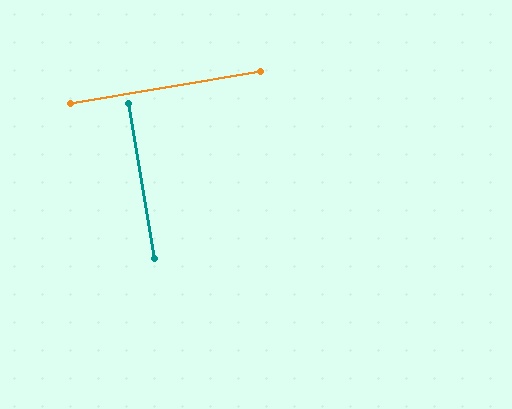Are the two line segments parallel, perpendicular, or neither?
Perpendicular — they meet at approximately 90°.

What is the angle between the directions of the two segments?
Approximately 90 degrees.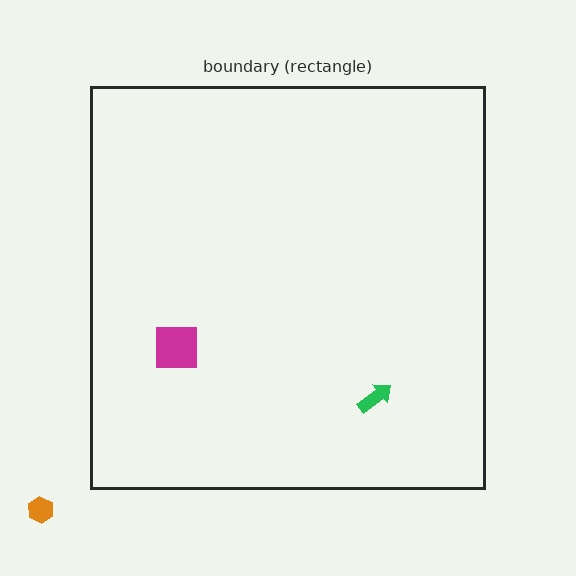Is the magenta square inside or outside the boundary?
Inside.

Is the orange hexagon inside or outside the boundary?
Outside.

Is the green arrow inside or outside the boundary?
Inside.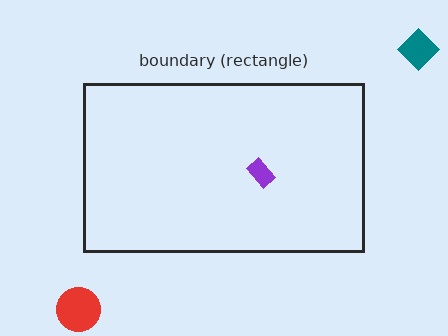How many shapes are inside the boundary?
1 inside, 2 outside.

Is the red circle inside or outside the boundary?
Outside.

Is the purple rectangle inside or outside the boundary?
Inside.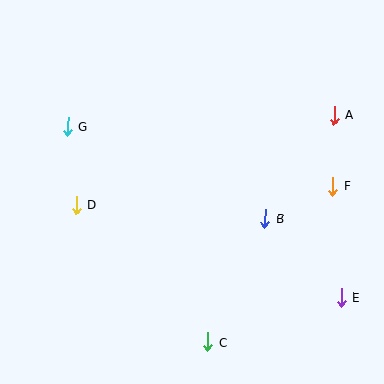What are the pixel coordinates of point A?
Point A is at (334, 115).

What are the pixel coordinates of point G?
Point G is at (68, 127).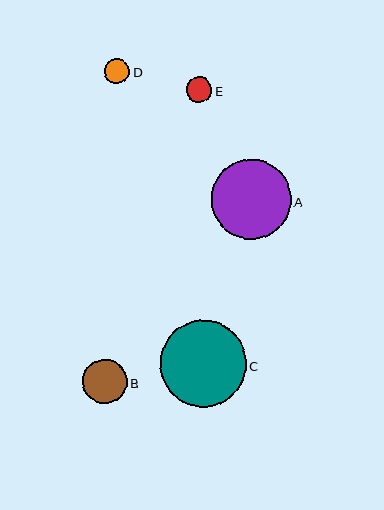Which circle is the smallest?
Circle D is the smallest with a size of approximately 25 pixels.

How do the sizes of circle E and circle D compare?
Circle E and circle D are approximately the same size.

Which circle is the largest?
Circle C is the largest with a size of approximately 86 pixels.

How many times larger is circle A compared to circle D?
Circle A is approximately 3.2 times the size of circle D.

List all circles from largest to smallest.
From largest to smallest: C, A, B, E, D.